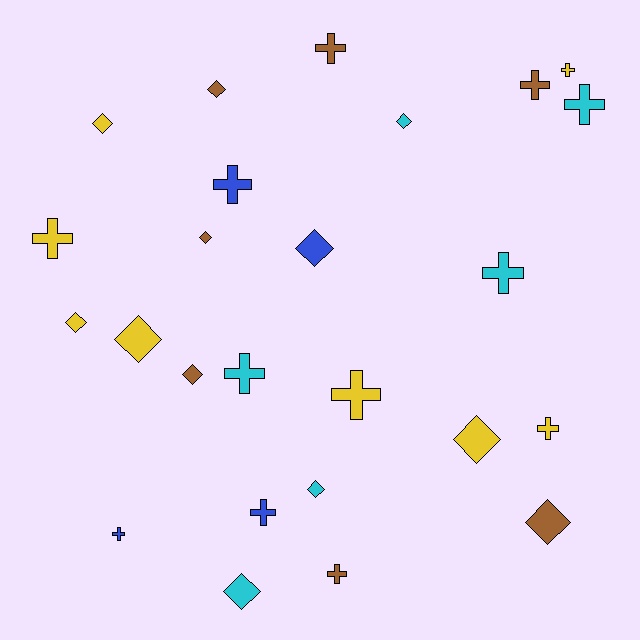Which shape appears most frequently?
Cross, with 13 objects.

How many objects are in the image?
There are 25 objects.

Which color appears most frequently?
Yellow, with 8 objects.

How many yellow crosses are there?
There are 4 yellow crosses.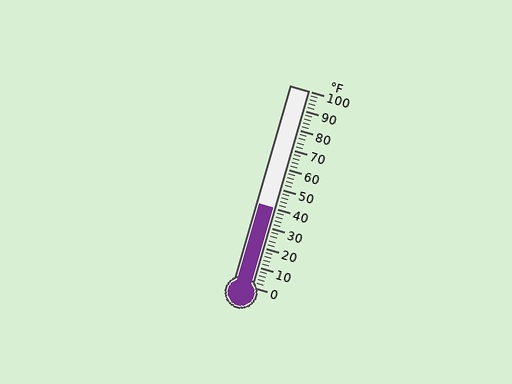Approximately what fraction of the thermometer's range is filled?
The thermometer is filled to approximately 40% of its range.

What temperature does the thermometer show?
The thermometer shows approximately 40°F.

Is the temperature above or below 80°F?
The temperature is below 80°F.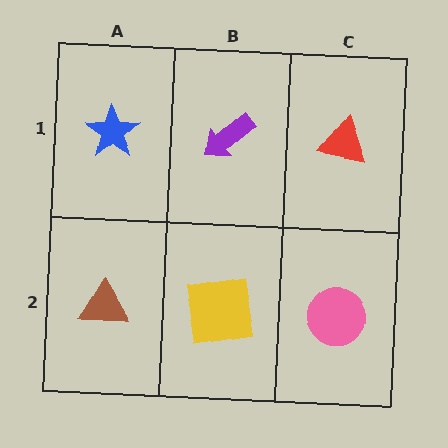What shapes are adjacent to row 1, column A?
A brown triangle (row 2, column A), a purple arrow (row 1, column B).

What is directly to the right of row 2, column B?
A pink circle.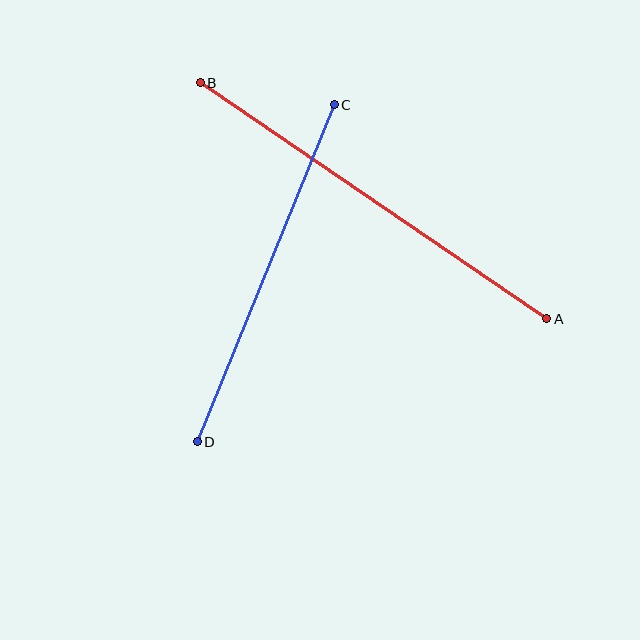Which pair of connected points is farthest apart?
Points A and B are farthest apart.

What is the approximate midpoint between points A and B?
The midpoint is at approximately (374, 201) pixels.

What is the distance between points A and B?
The distance is approximately 419 pixels.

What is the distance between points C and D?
The distance is approximately 364 pixels.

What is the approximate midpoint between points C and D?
The midpoint is at approximately (266, 273) pixels.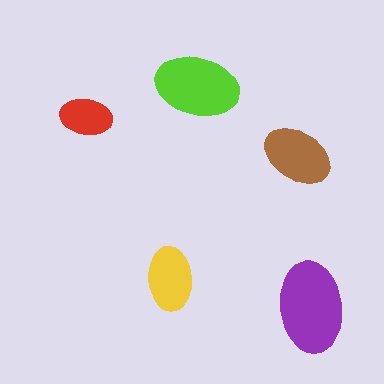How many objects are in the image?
There are 5 objects in the image.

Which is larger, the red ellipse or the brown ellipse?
The brown one.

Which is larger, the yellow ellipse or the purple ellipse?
The purple one.